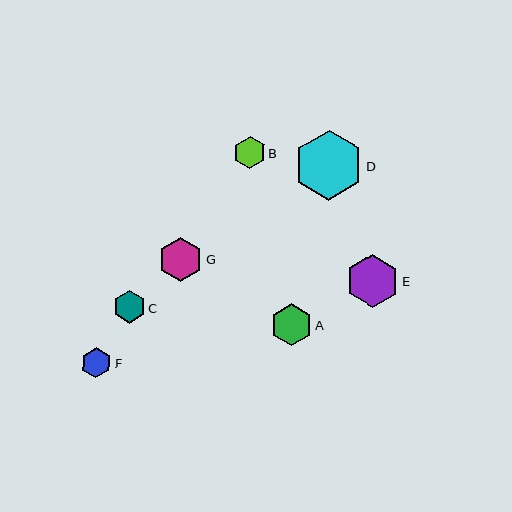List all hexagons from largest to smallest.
From largest to smallest: D, E, G, A, C, B, F.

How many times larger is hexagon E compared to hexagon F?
Hexagon E is approximately 1.8 times the size of hexagon F.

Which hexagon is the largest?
Hexagon D is the largest with a size of approximately 70 pixels.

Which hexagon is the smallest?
Hexagon F is the smallest with a size of approximately 30 pixels.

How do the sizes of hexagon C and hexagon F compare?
Hexagon C and hexagon F are approximately the same size.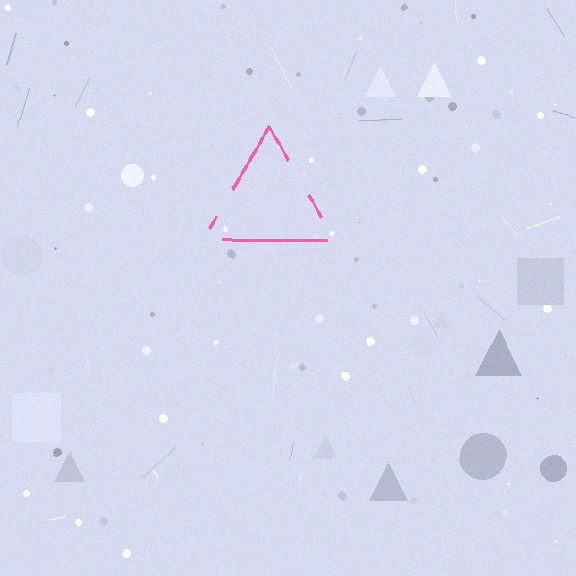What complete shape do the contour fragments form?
The contour fragments form a triangle.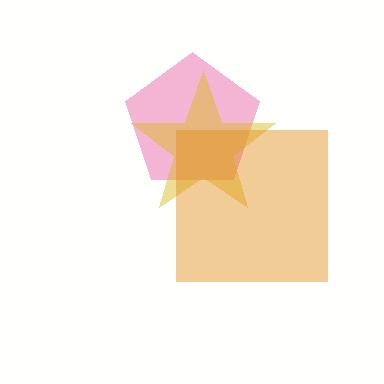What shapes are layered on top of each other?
The layered shapes are: a pink pentagon, a yellow star, an orange square.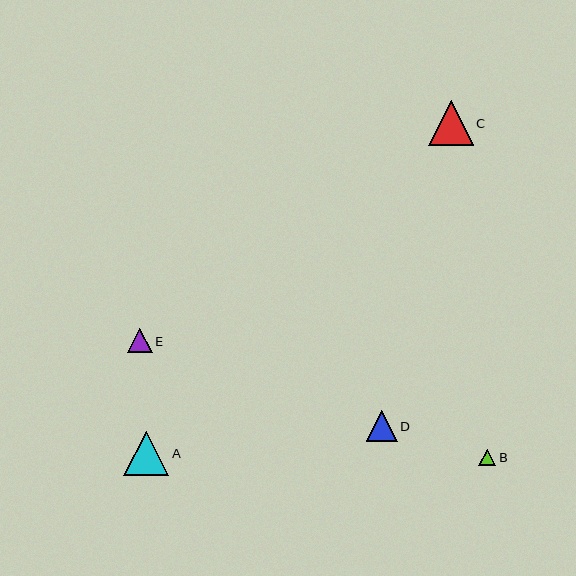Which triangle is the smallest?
Triangle B is the smallest with a size of approximately 17 pixels.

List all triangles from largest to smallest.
From largest to smallest: A, C, D, E, B.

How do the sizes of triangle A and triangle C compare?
Triangle A and triangle C are approximately the same size.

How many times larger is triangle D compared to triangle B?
Triangle D is approximately 1.8 times the size of triangle B.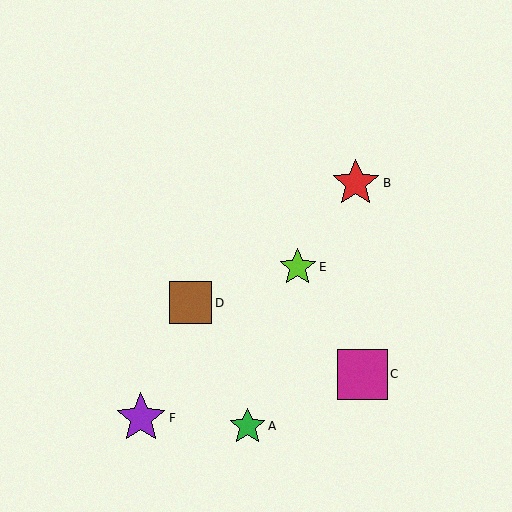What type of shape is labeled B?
Shape B is a red star.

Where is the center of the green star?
The center of the green star is at (247, 426).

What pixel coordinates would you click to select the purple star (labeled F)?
Click at (141, 418) to select the purple star F.